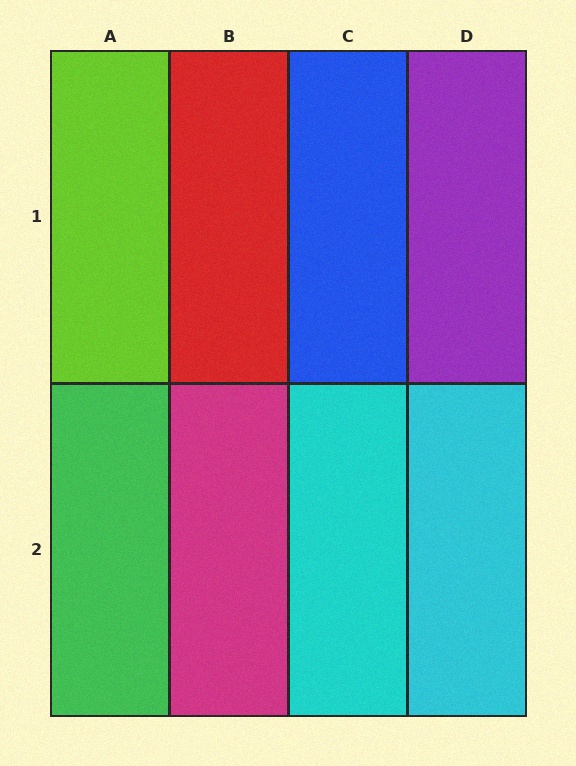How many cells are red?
1 cell is red.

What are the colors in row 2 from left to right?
Green, magenta, cyan, cyan.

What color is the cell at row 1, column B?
Red.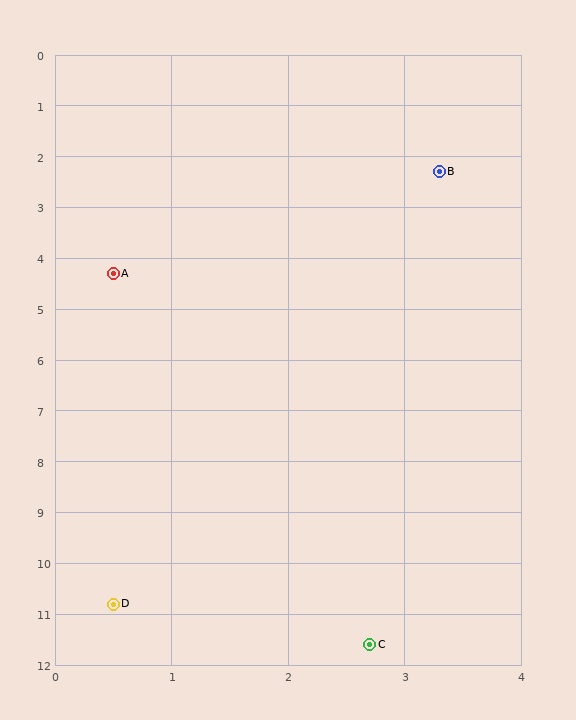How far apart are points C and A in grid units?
Points C and A are about 7.6 grid units apart.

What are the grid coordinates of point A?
Point A is at approximately (0.5, 4.3).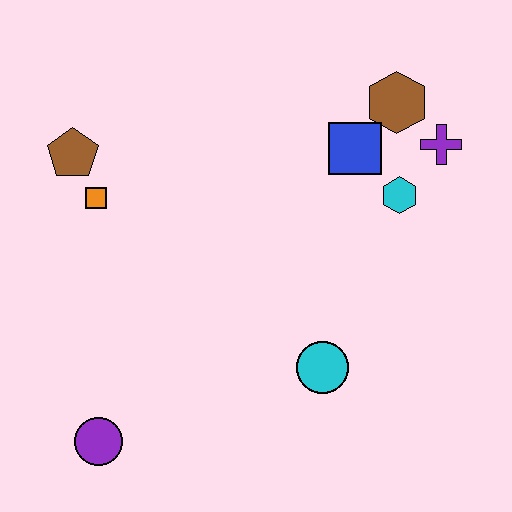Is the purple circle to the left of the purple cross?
Yes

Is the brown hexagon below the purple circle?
No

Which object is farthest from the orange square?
The purple cross is farthest from the orange square.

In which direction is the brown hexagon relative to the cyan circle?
The brown hexagon is above the cyan circle.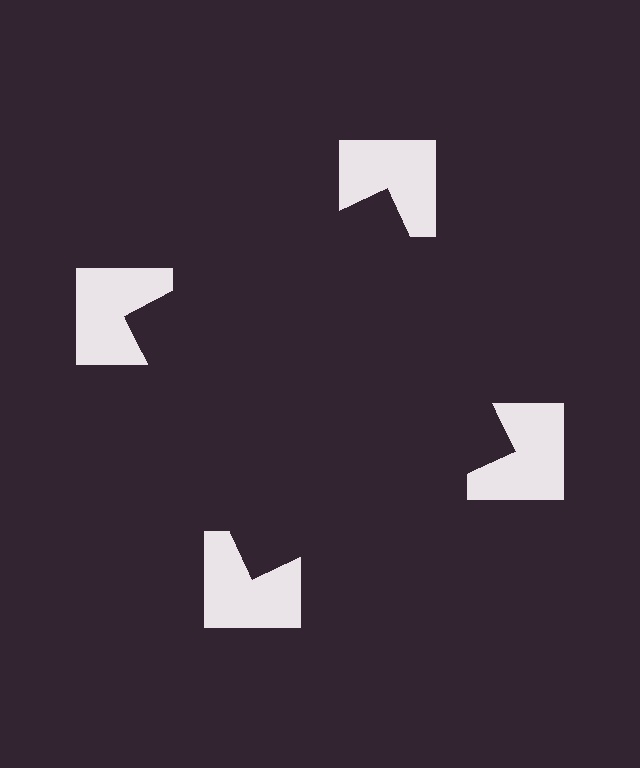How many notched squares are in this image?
There are 4 — one at each vertex of the illusory square.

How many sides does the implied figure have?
4 sides.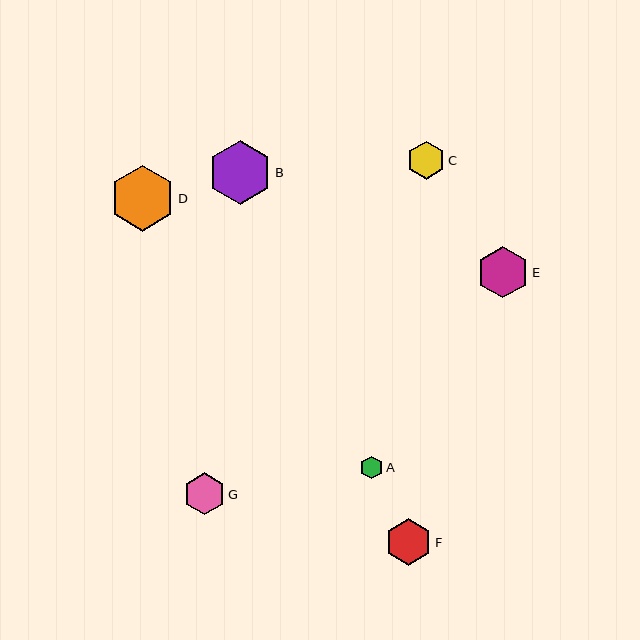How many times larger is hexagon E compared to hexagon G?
Hexagon E is approximately 1.2 times the size of hexagon G.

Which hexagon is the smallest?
Hexagon A is the smallest with a size of approximately 23 pixels.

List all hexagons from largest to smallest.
From largest to smallest: D, B, E, F, G, C, A.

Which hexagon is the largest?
Hexagon D is the largest with a size of approximately 66 pixels.